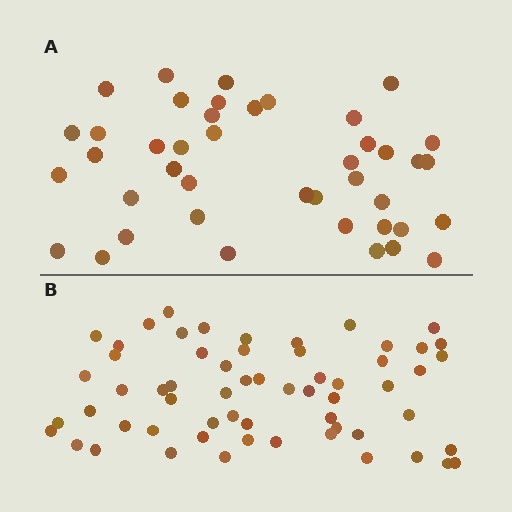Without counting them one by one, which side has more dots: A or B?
Region B (the bottom region) has more dots.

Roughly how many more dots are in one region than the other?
Region B has approximately 20 more dots than region A.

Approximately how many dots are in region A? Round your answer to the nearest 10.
About 40 dots. (The exact count is 42, which rounds to 40.)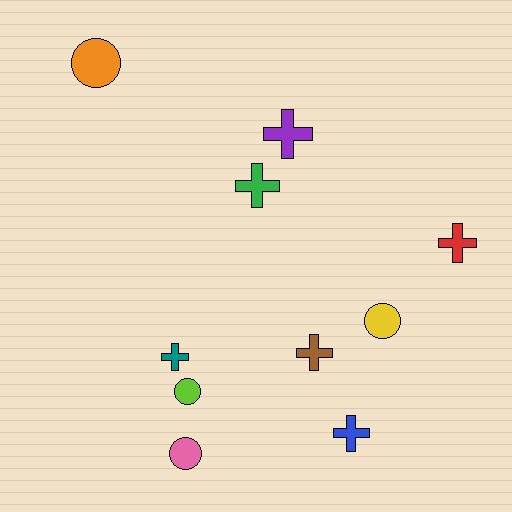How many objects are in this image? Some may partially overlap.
There are 10 objects.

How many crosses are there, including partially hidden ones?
There are 6 crosses.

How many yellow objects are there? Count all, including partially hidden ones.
There is 1 yellow object.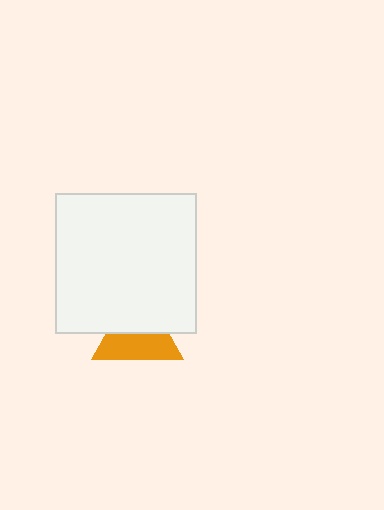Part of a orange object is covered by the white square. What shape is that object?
It is a triangle.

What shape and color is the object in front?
The object in front is a white square.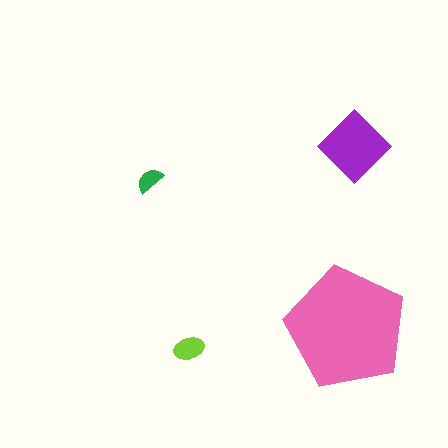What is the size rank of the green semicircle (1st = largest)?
4th.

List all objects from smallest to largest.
The green semicircle, the lime ellipse, the purple diamond, the pink pentagon.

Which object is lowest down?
The lime ellipse is bottommost.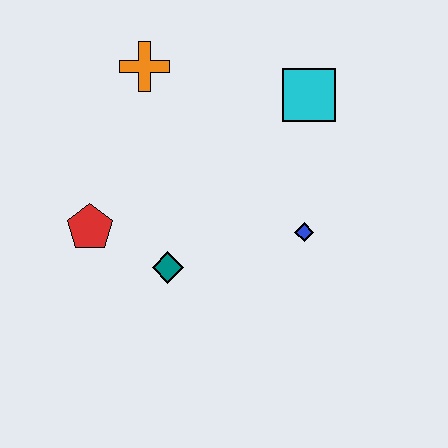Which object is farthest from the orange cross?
The blue diamond is farthest from the orange cross.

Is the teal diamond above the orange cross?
No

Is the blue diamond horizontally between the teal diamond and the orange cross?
No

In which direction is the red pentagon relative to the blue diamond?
The red pentagon is to the left of the blue diamond.